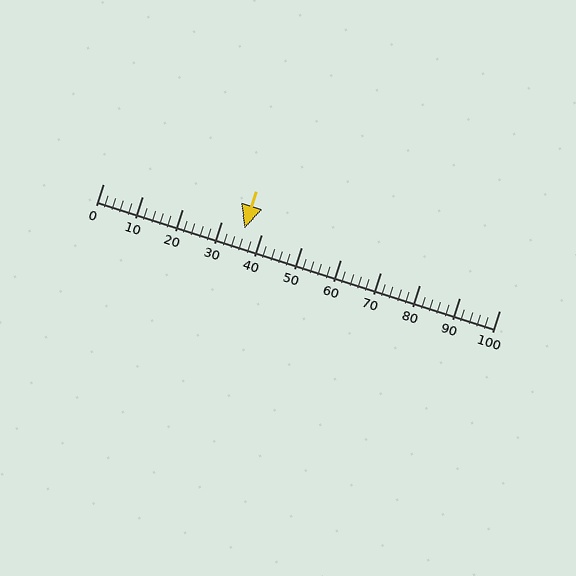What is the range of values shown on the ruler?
The ruler shows values from 0 to 100.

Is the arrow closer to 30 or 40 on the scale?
The arrow is closer to 40.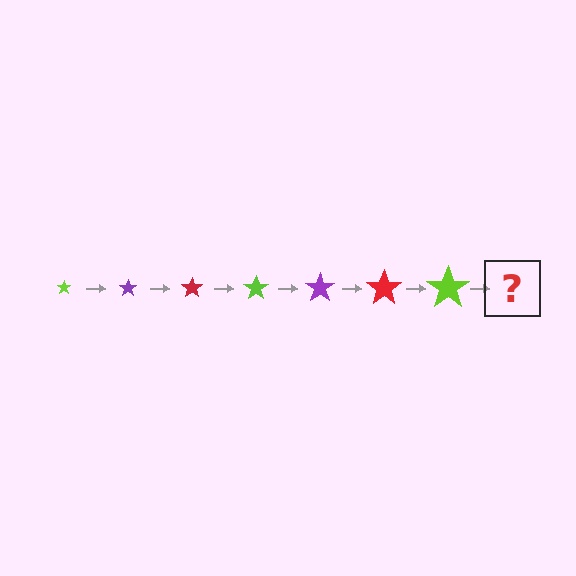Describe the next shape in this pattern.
It should be a purple star, larger than the previous one.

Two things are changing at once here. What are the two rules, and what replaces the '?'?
The two rules are that the star grows larger each step and the color cycles through lime, purple, and red. The '?' should be a purple star, larger than the previous one.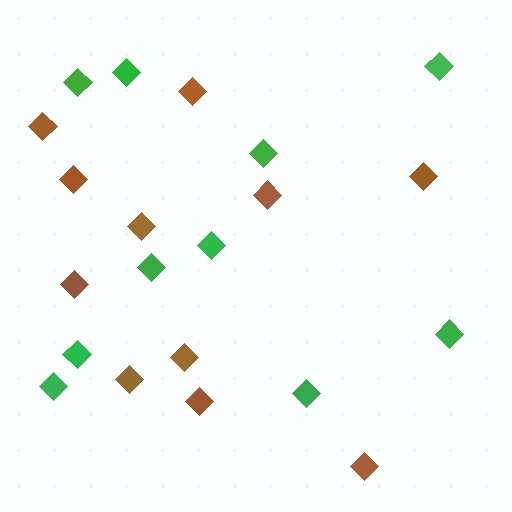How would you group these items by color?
There are 2 groups: one group of brown diamonds (11) and one group of green diamonds (10).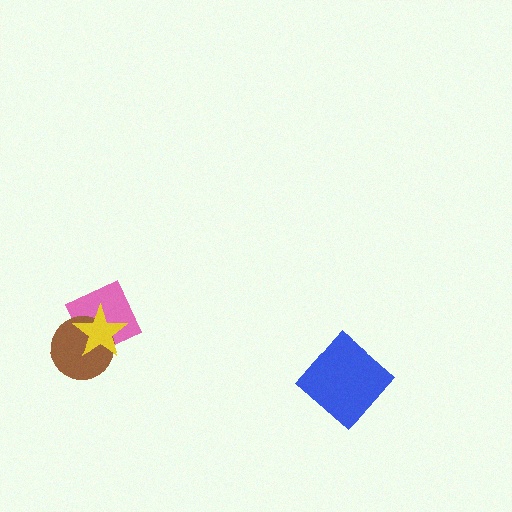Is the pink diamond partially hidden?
Yes, it is partially covered by another shape.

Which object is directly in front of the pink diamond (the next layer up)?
The brown circle is directly in front of the pink diamond.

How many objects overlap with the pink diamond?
2 objects overlap with the pink diamond.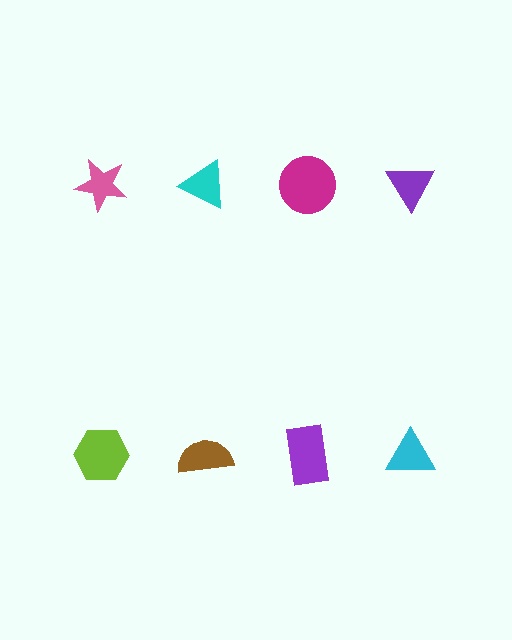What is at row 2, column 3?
A purple rectangle.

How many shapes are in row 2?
4 shapes.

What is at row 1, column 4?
A purple triangle.